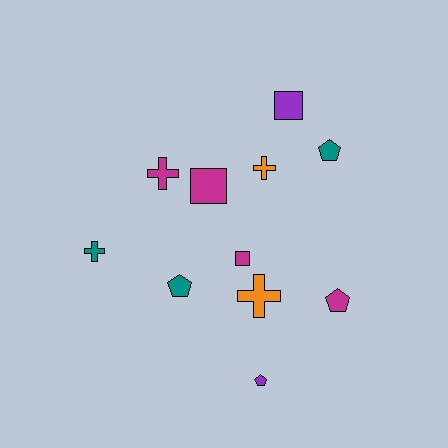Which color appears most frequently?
Magenta, with 4 objects.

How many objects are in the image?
There are 11 objects.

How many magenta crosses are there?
There is 1 magenta cross.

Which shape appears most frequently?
Pentagon, with 4 objects.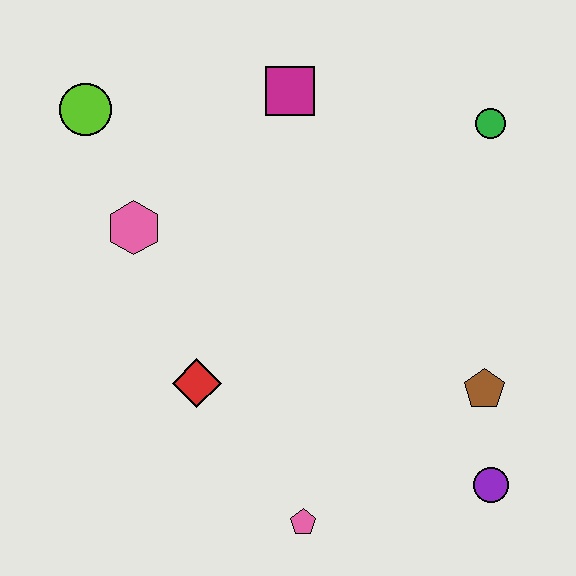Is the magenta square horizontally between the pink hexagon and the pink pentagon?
Yes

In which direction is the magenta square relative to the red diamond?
The magenta square is above the red diamond.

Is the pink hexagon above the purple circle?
Yes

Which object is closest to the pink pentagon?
The red diamond is closest to the pink pentagon.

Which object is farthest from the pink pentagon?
The lime circle is farthest from the pink pentagon.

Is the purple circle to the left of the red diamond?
No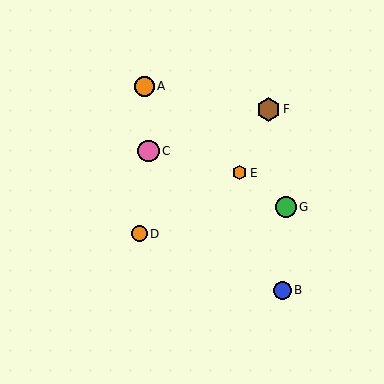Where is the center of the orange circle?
The center of the orange circle is at (139, 234).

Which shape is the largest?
The brown hexagon (labeled F) is the largest.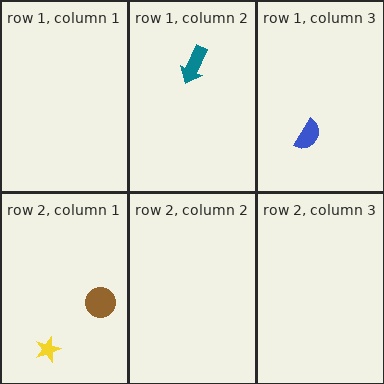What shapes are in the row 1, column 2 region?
The teal arrow.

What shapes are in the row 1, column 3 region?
The blue semicircle.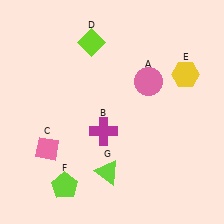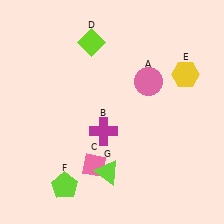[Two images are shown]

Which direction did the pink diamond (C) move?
The pink diamond (C) moved right.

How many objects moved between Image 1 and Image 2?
1 object moved between the two images.